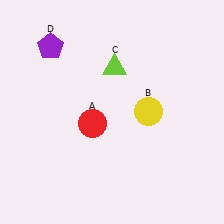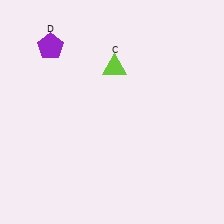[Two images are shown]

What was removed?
The red circle (A), the yellow circle (B) were removed in Image 2.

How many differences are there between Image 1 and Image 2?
There are 2 differences between the two images.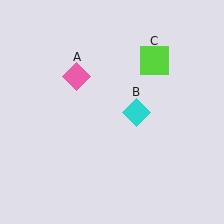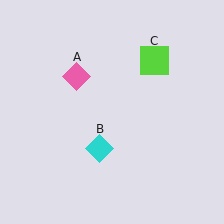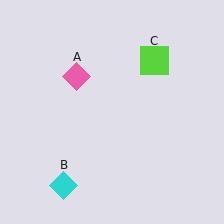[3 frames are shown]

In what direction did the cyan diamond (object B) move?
The cyan diamond (object B) moved down and to the left.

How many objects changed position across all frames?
1 object changed position: cyan diamond (object B).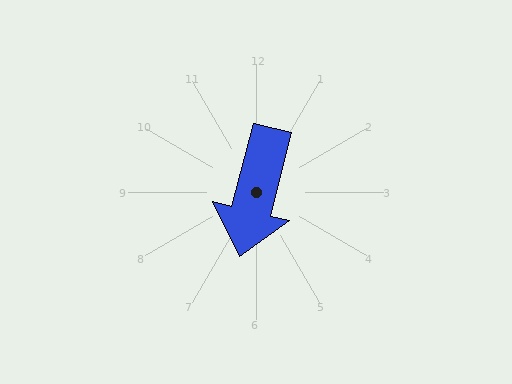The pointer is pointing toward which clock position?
Roughly 6 o'clock.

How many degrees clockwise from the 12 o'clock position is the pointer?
Approximately 194 degrees.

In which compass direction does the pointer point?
South.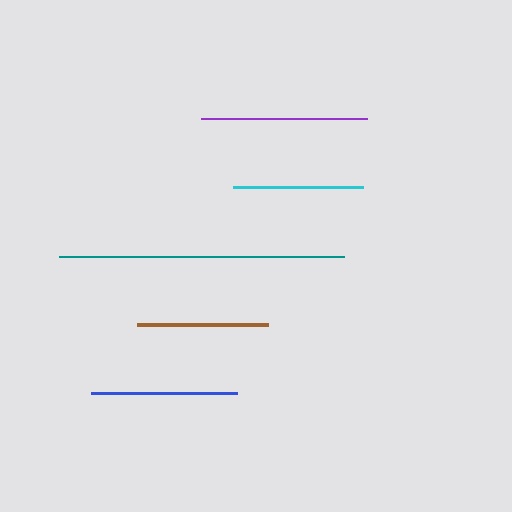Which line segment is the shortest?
The cyan line is the shortest at approximately 130 pixels.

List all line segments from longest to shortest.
From longest to shortest: teal, purple, blue, brown, cyan.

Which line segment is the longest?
The teal line is the longest at approximately 285 pixels.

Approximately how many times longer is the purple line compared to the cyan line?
The purple line is approximately 1.3 times the length of the cyan line.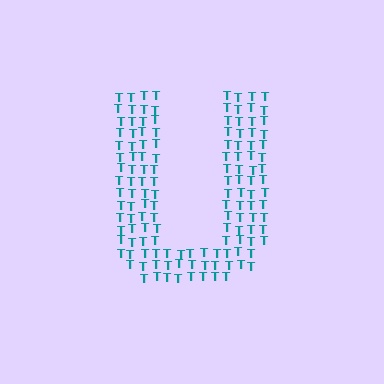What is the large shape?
The large shape is the letter U.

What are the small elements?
The small elements are letter T's.